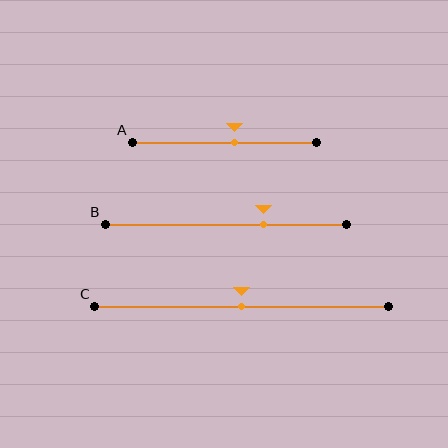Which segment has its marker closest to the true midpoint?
Segment C has its marker closest to the true midpoint.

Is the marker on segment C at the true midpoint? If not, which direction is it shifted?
Yes, the marker on segment C is at the true midpoint.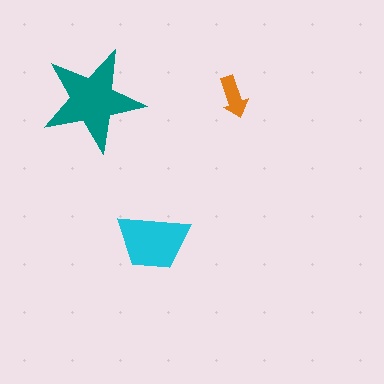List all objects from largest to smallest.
The teal star, the cyan trapezoid, the orange arrow.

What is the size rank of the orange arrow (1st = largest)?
3rd.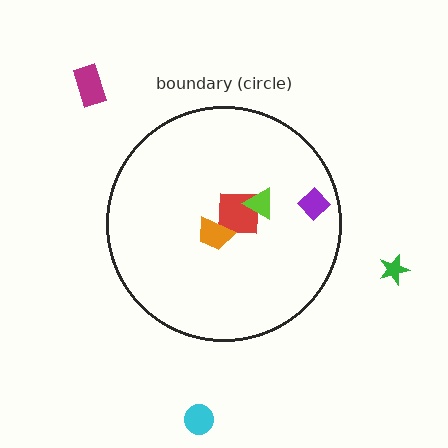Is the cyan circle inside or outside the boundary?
Outside.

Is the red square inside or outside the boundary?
Inside.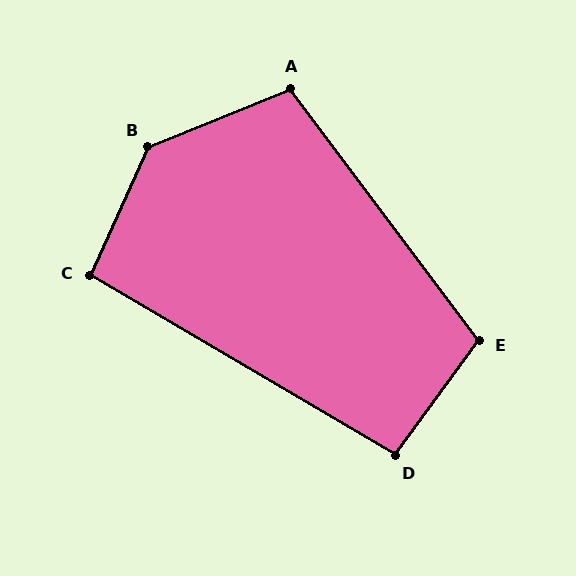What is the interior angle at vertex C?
Approximately 96 degrees (obtuse).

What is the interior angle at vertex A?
Approximately 105 degrees (obtuse).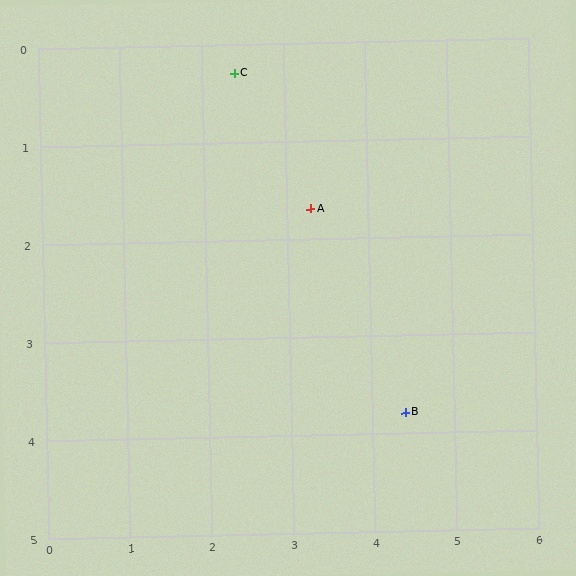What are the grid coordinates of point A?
Point A is at approximately (3.3, 1.7).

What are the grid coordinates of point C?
Point C is at approximately (2.4, 0.3).